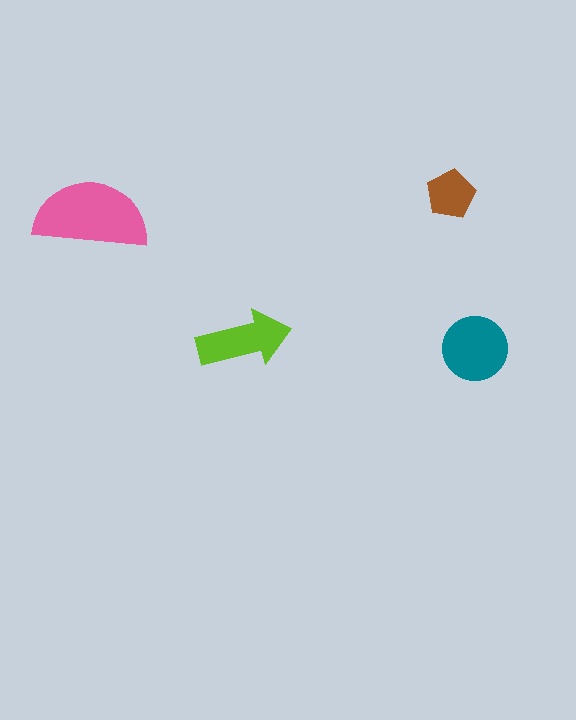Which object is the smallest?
The brown pentagon.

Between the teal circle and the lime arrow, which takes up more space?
The teal circle.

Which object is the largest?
The pink semicircle.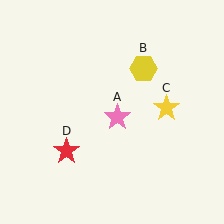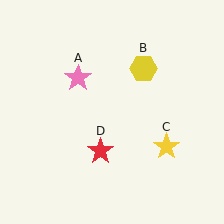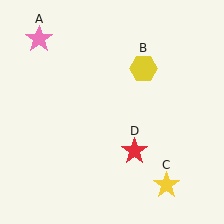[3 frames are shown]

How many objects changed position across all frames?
3 objects changed position: pink star (object A), yellow star (object C), red star (object D).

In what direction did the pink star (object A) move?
The pink star (object A) moved up and to the left.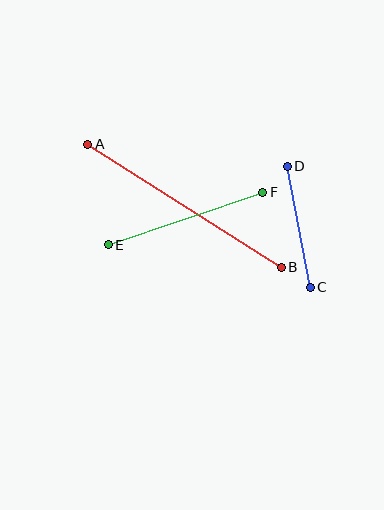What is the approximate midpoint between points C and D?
The midpoint is at approximately (299, 227) pixels.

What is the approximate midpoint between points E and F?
The midpoint is at approximately (186, 218) pixels.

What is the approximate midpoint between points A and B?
The midpoint is at approximately (184, 206) pixels.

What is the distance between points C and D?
The distance is approximately 123 pixels.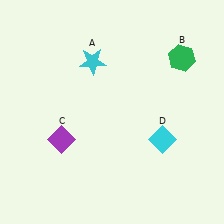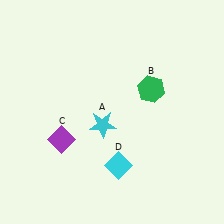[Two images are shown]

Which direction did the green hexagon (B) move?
The green hexagon (B) moved down.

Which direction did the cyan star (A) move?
The cyan star (A) moved down.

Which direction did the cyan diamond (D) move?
The cyan diamond (D) moved left.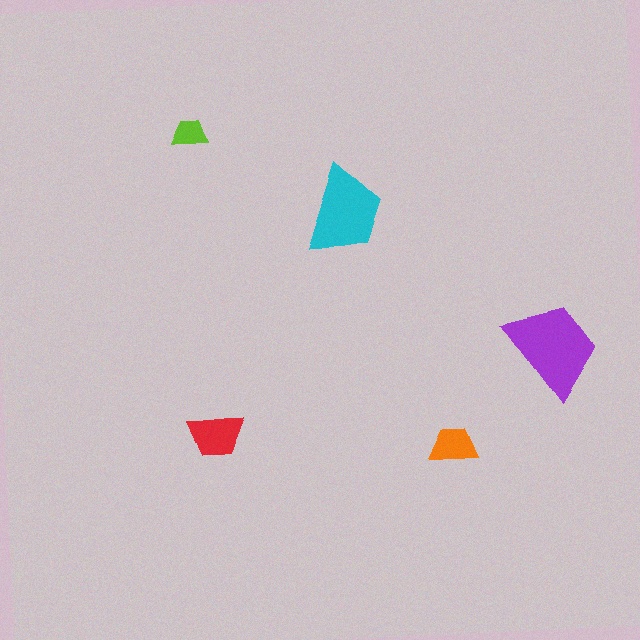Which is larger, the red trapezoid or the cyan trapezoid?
The cyan one.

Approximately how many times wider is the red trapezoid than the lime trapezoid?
About 1.5 times wider.